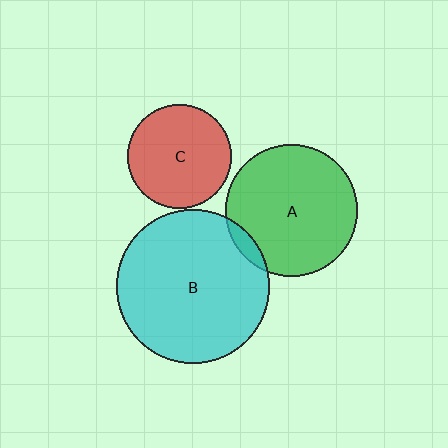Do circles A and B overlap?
Yes.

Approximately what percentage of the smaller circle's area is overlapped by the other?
Approximately 5%.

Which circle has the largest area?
Circle B (cyan).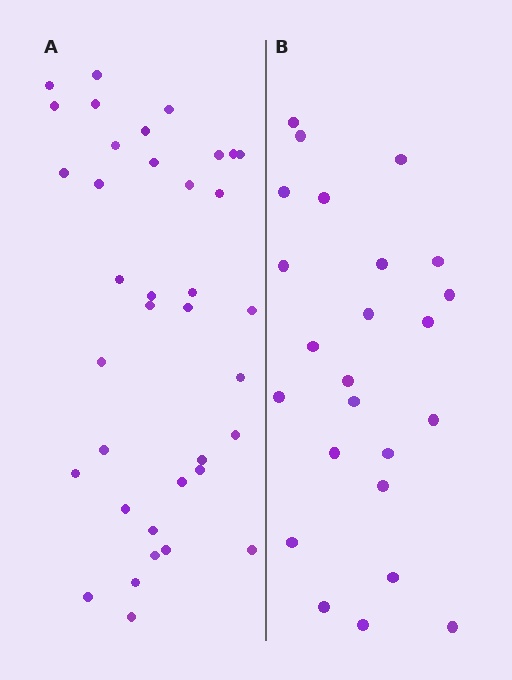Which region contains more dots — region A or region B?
Region A (the left region) has more dots.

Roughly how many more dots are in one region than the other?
Region A has approximately 15 more dots than region B.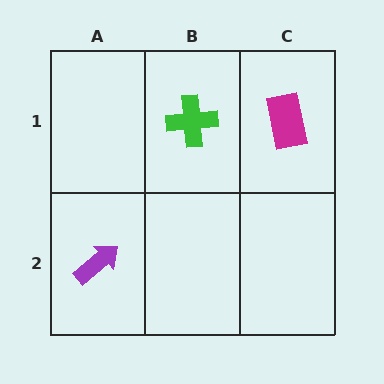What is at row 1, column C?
A magenta rectangle.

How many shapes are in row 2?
1 shape.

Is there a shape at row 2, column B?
No, that cell is empty.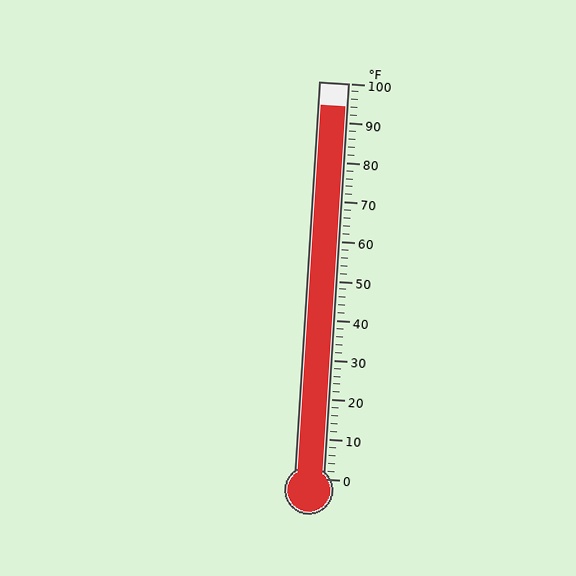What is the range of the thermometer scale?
The thermometer scale ranges from 0°F to 100°F.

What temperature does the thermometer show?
The thermometer shows approximately 94°F.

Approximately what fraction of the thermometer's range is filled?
The thermometer is filled to approximately 95% of its range.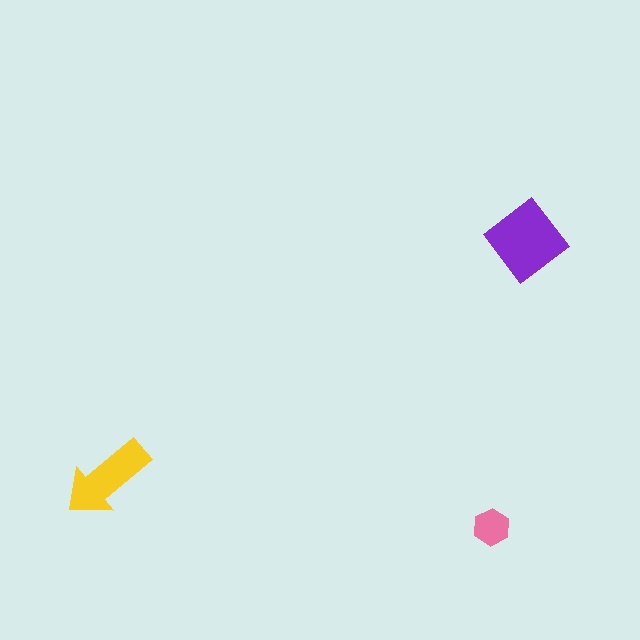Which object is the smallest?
The pink hexagon.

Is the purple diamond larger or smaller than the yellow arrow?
Larger.